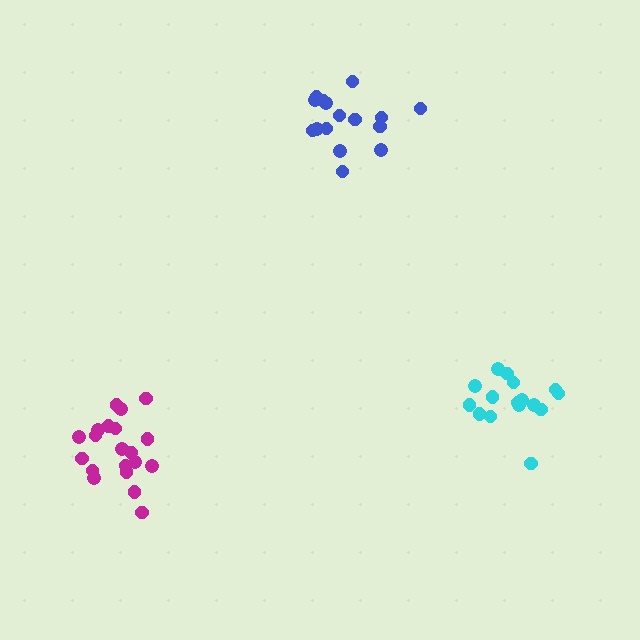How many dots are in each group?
Group 1: 16 dots, Group 2: 16 dots, Group 3: 20 dots (52 total).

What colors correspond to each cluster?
The clusters are colored: cyan, blue, magenta.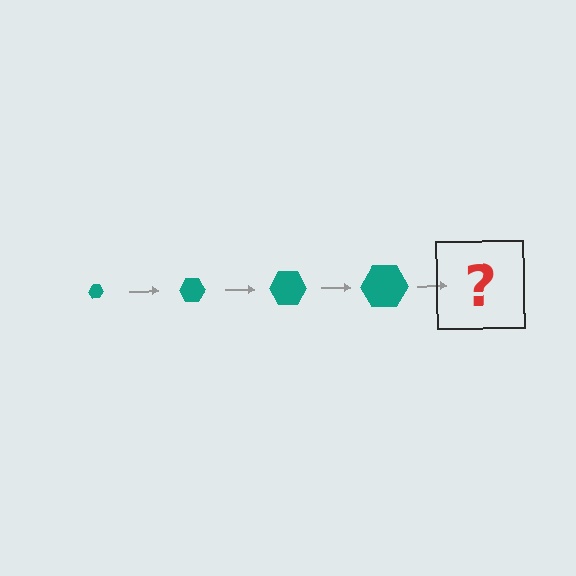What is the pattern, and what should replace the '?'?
The pattern is that the hexagon gets progressively larger each step. The '?' should be a teal hexagon, larger than the previous one.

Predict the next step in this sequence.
The next step is a teal hexagon, larger than the previous one.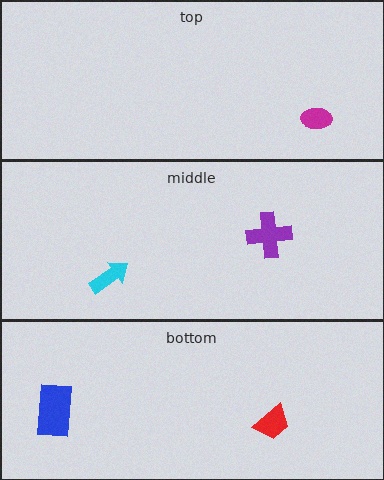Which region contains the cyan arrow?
The middle region.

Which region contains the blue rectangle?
The bottom region.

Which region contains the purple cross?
The middle region.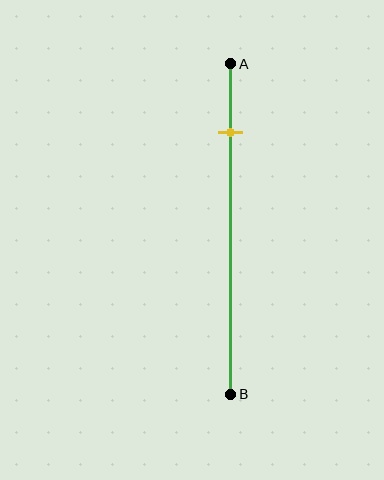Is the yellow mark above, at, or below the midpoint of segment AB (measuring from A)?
The yellow mark is above the midpoint of segment AB.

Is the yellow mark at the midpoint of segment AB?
No, the mark is at about 20% from A, not at the 50% midpoint.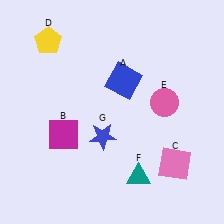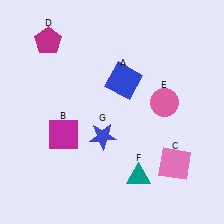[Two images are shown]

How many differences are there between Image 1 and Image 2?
There is 1 difference between the two images.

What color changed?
The pentagon (D) changed from yellow in Image 1 to magenta in Image 2.